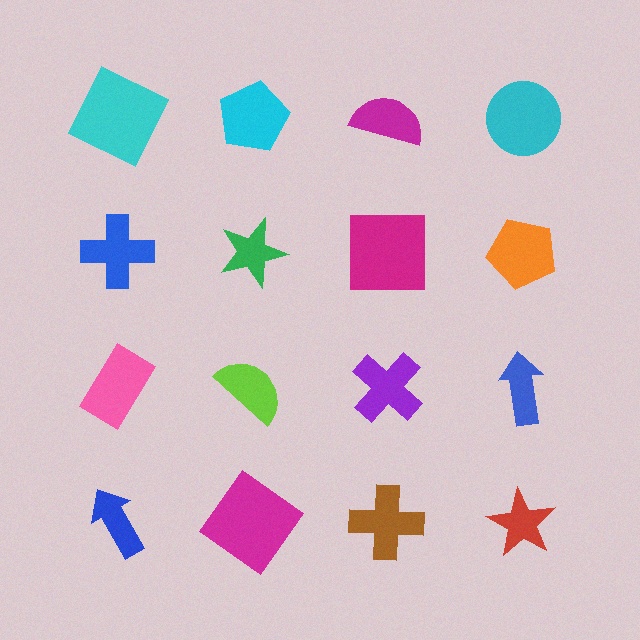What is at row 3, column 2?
A lime semicircle.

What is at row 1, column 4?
A cyan circle.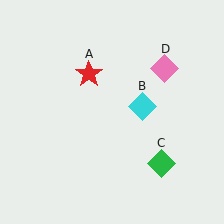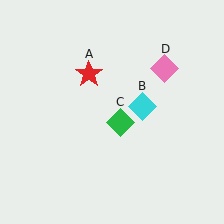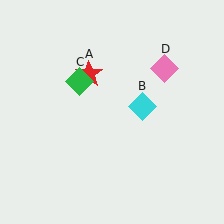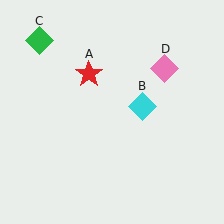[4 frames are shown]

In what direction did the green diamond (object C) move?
The green diamond (object C) moved up and to the left.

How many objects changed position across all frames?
1 object changed position: green diamond (object C).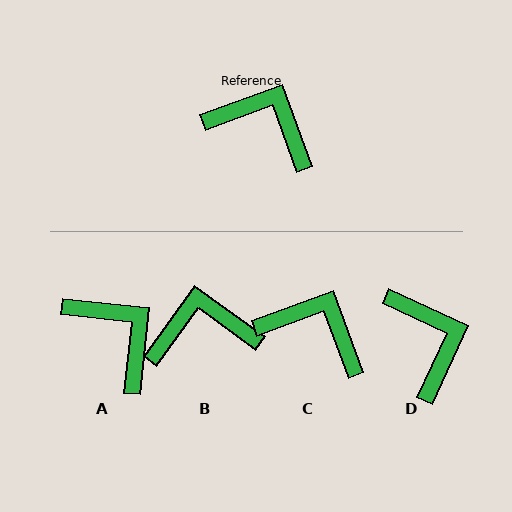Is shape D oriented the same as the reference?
No, it is off by about 45 degrees.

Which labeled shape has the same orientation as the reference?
C.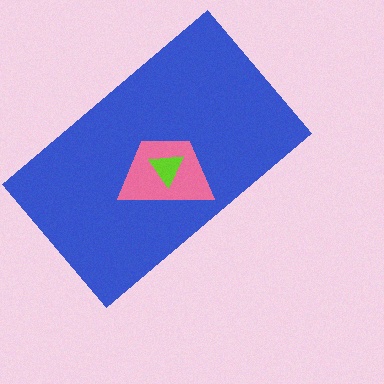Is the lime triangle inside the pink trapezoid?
Yes.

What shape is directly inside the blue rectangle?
The pink trapezoid.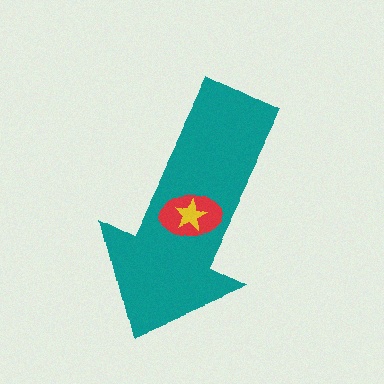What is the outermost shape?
The teal arrow.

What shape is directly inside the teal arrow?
The red ellipse.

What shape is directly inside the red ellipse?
The yellow star.